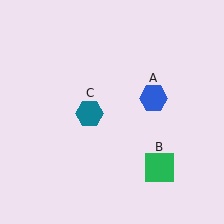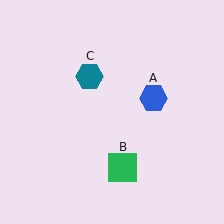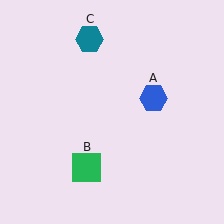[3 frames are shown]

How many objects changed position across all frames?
2 objects changed position: green square (object B), teal hexagon (object C).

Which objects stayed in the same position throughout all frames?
Blue hexagon (object A) remained stationary.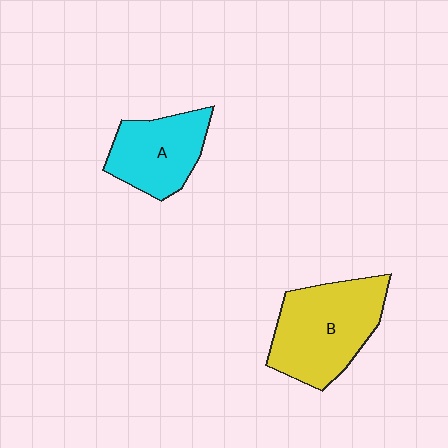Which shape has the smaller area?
Shape A (cyan).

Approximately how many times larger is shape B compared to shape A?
Approximately 1.4 times.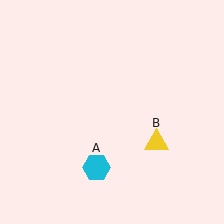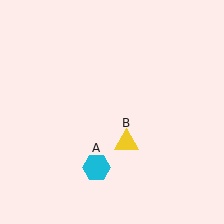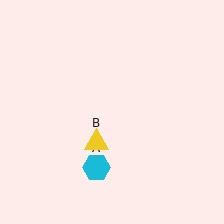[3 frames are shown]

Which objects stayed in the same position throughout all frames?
Cyan hexagon (object A) remained stationary.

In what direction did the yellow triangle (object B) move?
The yellow triangle (object B) moved left.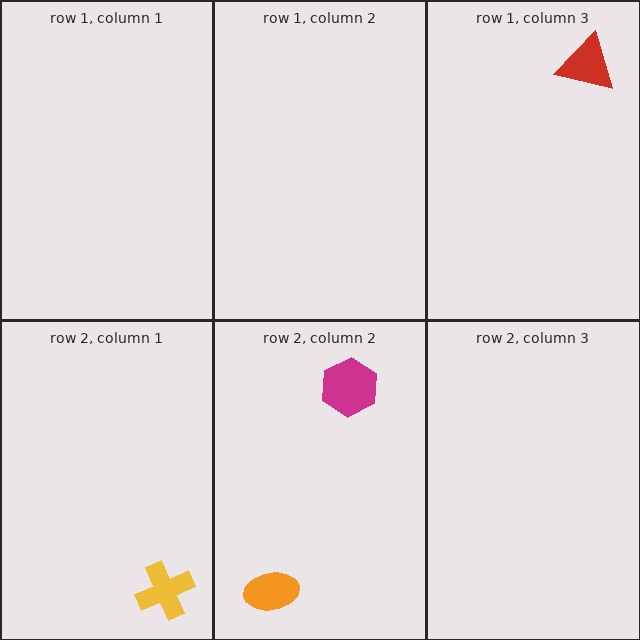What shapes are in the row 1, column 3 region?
The red triangle.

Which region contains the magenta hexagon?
The row 2, column 2 region.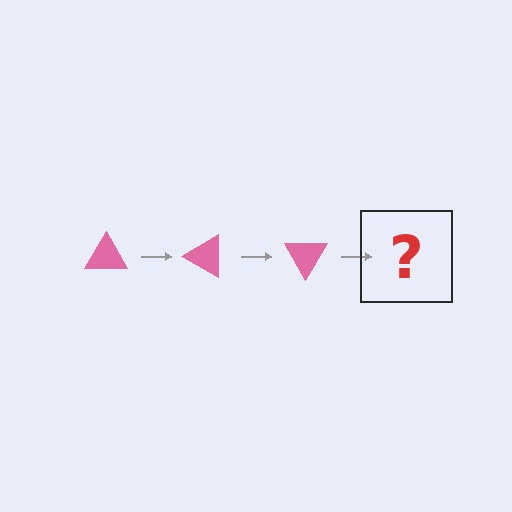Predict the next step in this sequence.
The next step is a pink triangle rotated 90 degrees.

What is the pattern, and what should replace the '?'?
The pattern is that the triangle rotates 30 degrees each step. The '?' should be a pink triangle rotated 90 degrees.